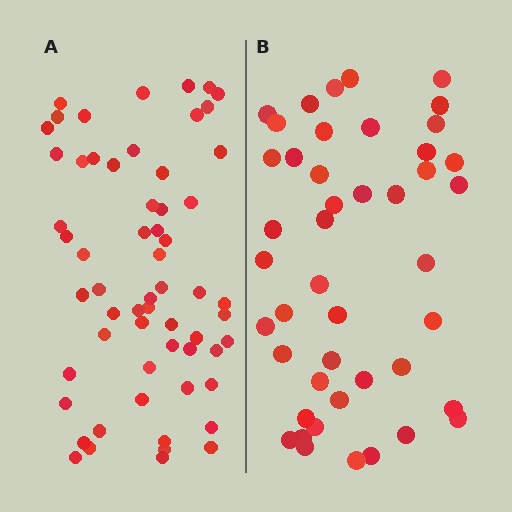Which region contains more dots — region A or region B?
Region A (the left region) has more dots.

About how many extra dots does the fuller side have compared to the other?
Region A has approximately 15 more dots than region B.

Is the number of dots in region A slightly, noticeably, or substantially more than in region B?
Region A has noticeably more, but not dramatically so. The ratio is roughly 1.3 to 1.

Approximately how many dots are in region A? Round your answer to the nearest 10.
About 60 dots.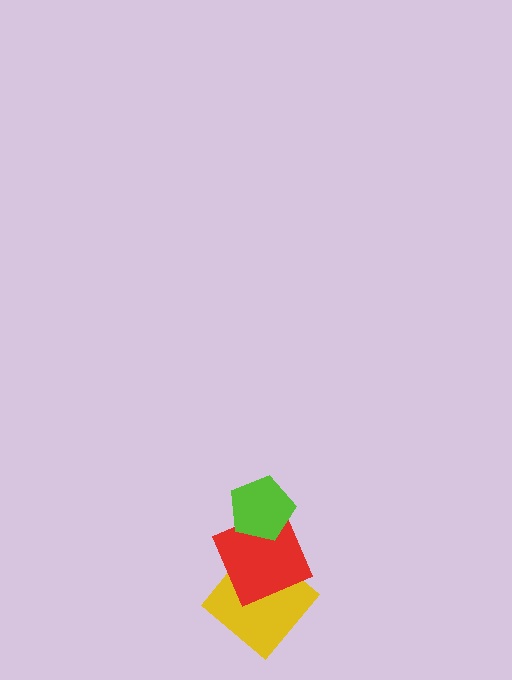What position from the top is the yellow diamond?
The yellow diamond is 3rd from the top.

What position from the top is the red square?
The red square is 2nd from the top.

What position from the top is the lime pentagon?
The lime pentagon is 1st from the top.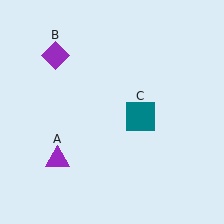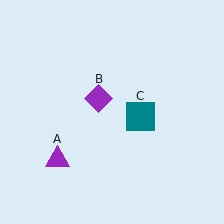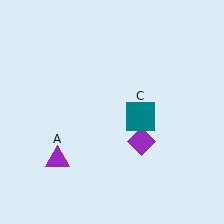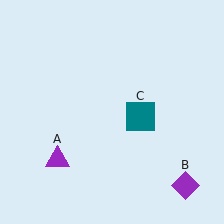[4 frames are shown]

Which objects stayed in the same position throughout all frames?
Purple triangle (object A) and teal square (object C) remained stationary.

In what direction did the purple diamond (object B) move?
The purple diamond (object B) moved down and to the right.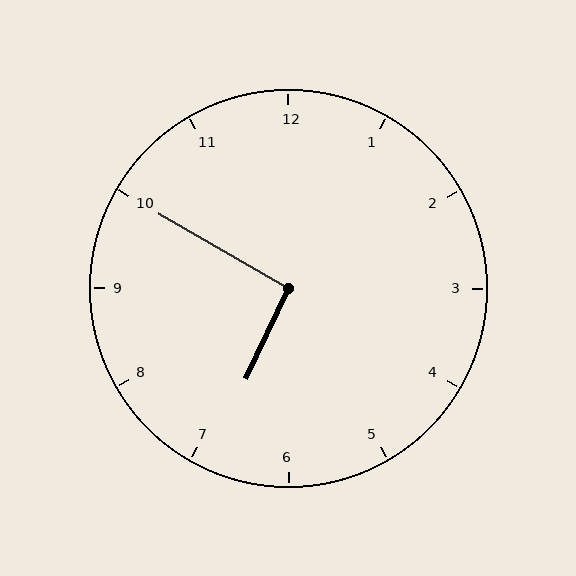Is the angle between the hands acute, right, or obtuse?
It is right.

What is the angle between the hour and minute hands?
Approximately 95 degrees.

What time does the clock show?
6:50.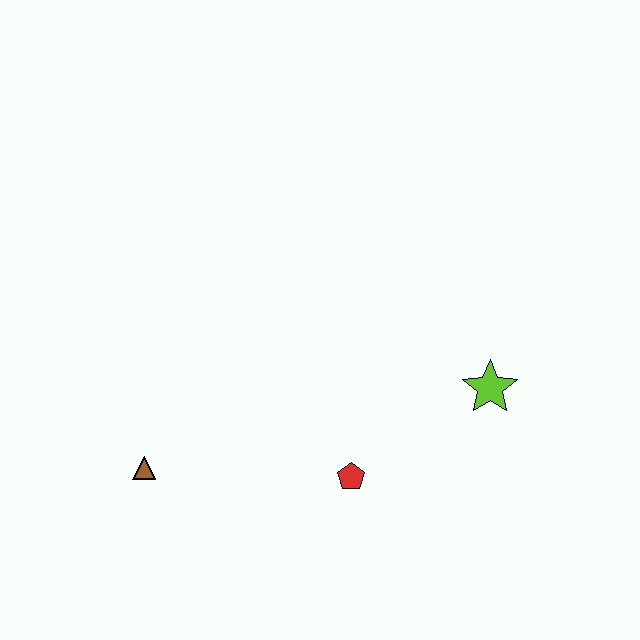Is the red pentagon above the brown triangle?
No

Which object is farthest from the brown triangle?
The lime star is farthest from the brown triangle.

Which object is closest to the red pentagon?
The lime star is closest to the red pentagon.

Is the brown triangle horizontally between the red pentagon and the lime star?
No